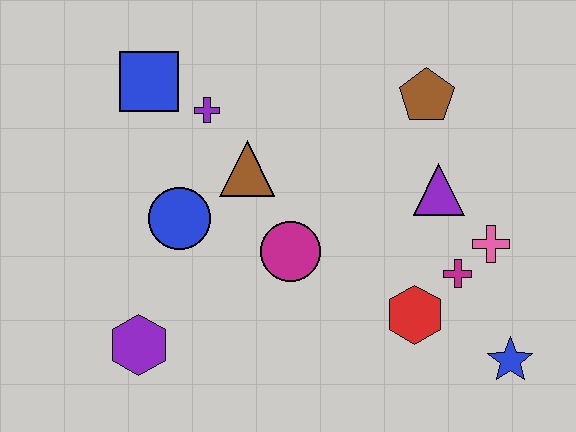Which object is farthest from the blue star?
The blue square is farthest from the blue star.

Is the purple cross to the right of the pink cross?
No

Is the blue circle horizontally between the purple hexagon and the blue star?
Yes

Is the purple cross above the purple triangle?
Yes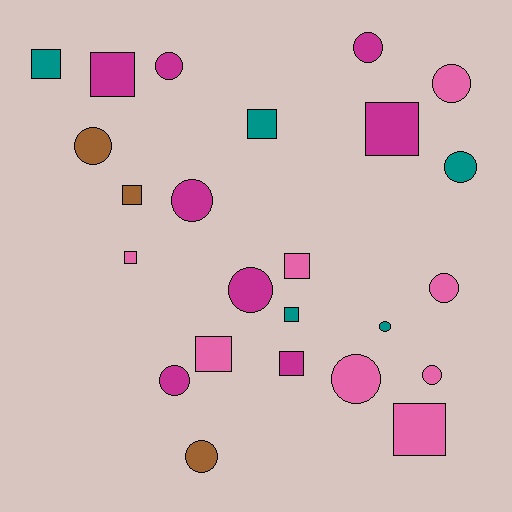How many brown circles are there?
There are 2 brown circles.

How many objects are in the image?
There are 24 objects.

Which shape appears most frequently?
Circle, with 13 objects.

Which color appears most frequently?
Pink, with 8 objects.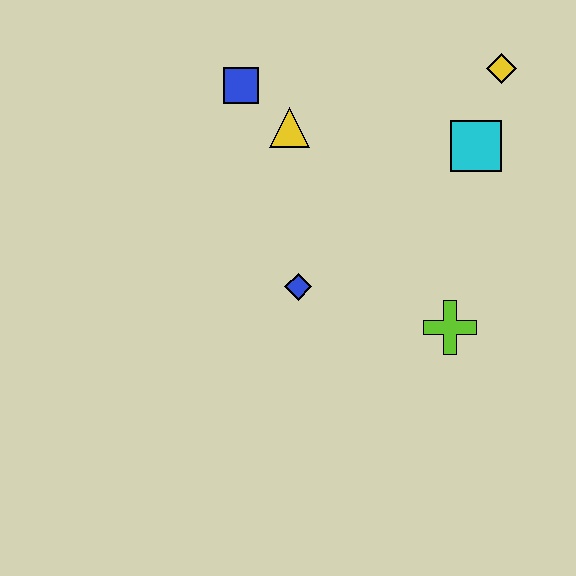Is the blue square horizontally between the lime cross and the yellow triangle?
No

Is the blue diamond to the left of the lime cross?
Yes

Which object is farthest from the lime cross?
The blue square is farthest from the lime cross.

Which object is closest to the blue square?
The yellow triangle is closest to the blue square.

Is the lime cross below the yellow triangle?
Yes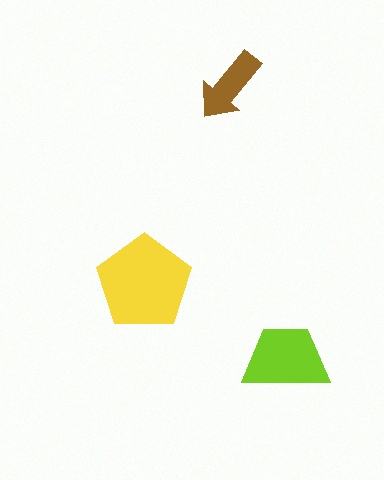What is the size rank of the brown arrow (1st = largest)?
3rd.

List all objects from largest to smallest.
The yellow pentagon, the lime trapezoid, the brown arrow.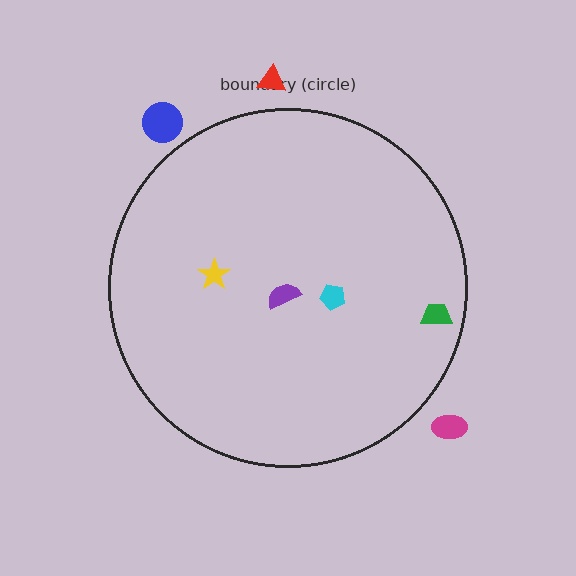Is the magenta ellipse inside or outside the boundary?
Outside.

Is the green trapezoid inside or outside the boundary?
Inside.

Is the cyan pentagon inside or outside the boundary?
Inside.